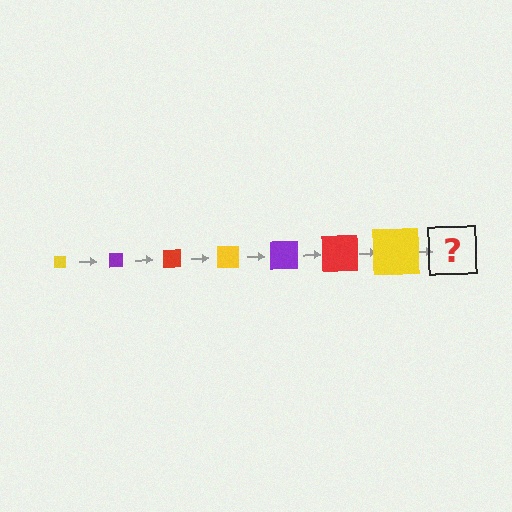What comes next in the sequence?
The next element should be a purple square, larger than the previous one.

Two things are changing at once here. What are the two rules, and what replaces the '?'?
The two rules are that the square grows larger each step and the color cycles through yellow, purple, and red. The '?' should be a purple square, larger than the previous one.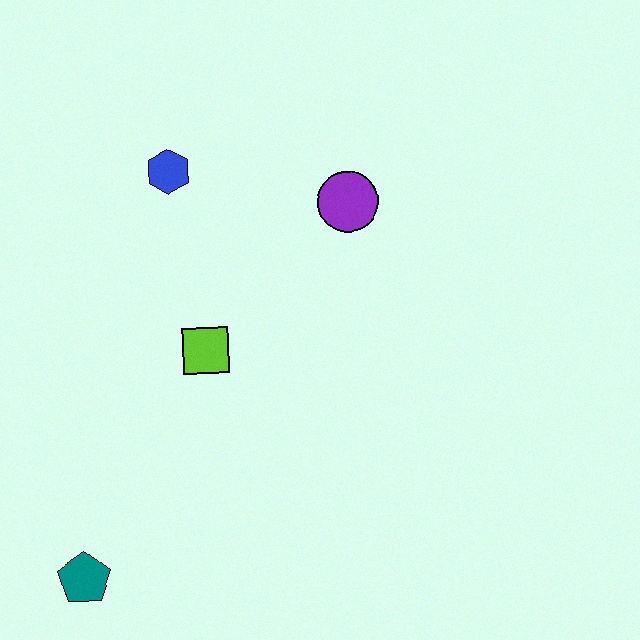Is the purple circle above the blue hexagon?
No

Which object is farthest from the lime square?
The teal pentagon is farthest from the lime square.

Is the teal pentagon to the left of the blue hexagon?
Yes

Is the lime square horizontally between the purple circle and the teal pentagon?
Yes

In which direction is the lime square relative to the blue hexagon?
The lime square is below the blue hexagon.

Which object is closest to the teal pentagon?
The lime square is closest to the teal pentagon.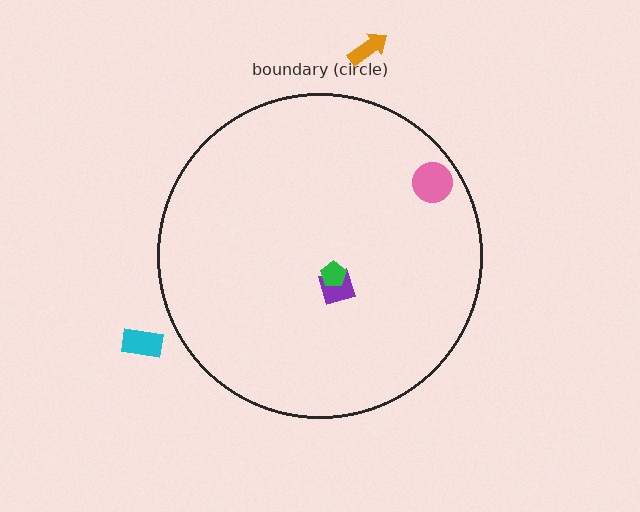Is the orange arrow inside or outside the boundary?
Outside.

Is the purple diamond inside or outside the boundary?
Inside.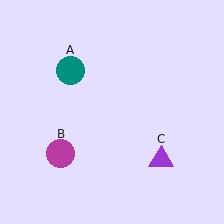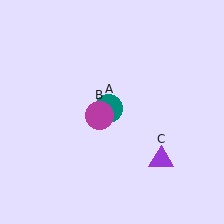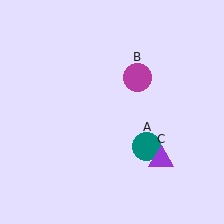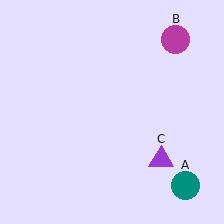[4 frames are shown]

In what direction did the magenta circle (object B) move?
The magenta circle (object B) moved up and to the right.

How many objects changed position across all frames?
2 objects changed position: teal circle (object A), magenta circle (object B).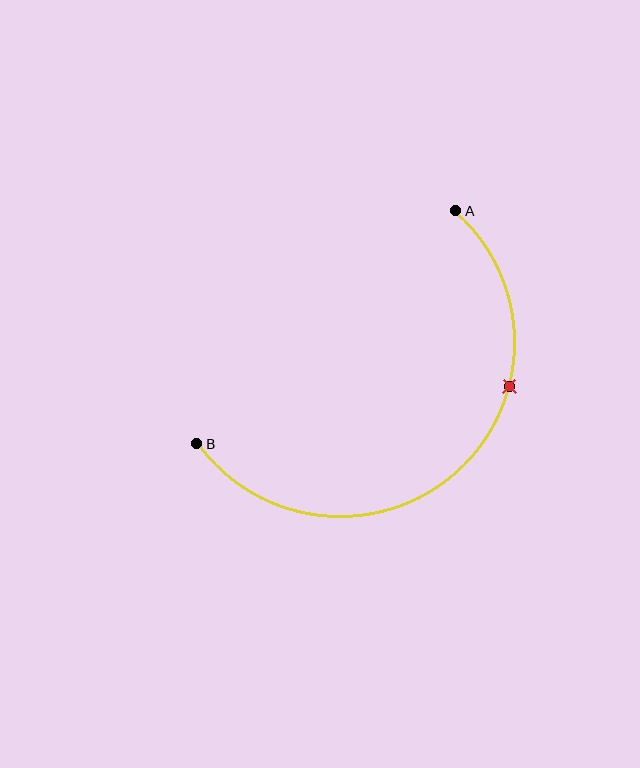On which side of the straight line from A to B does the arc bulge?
The arc bulges below and to the right of the straight line connecting A and B.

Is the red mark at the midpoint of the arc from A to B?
No. The red mark lies on the arc but is closer to endpoint A. The arc midpoint would be at the point on the curve equidistant along the arc from both A and B.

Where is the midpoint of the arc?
The arc midpoint is the point on the curve farthest from the straight line joining A and B. It sits below and to the right of that line.